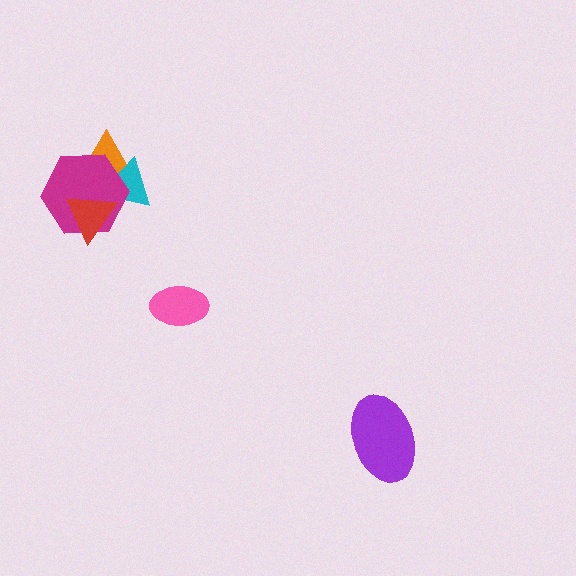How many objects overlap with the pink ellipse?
0 objects overlap with the pink ellipse.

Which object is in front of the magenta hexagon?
The red triangle is in front of the magenta hexagon.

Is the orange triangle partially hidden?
Yes, it is partially covered by another shape.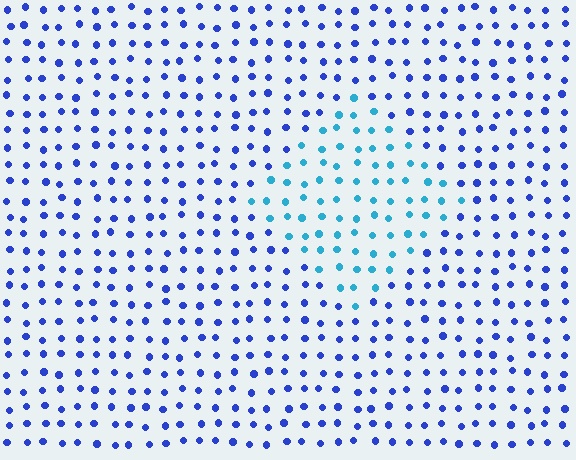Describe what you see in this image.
The image is filled with small blue elements in a uniform arrangement. A diamond-shaped region is visible where the elements are tinted to a slightly different hue, forming a subtle color boundary.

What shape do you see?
I see a diamond.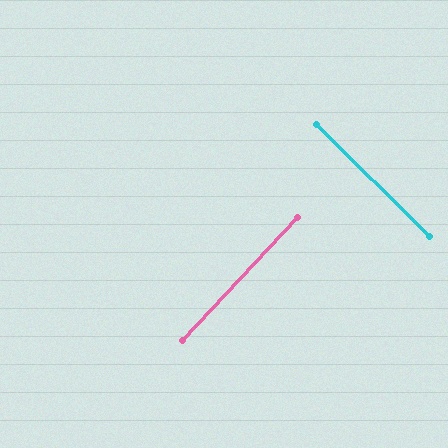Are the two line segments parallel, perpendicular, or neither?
Perpendicular — they meet at approximately 88°.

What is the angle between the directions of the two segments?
Approximately 88 degrees.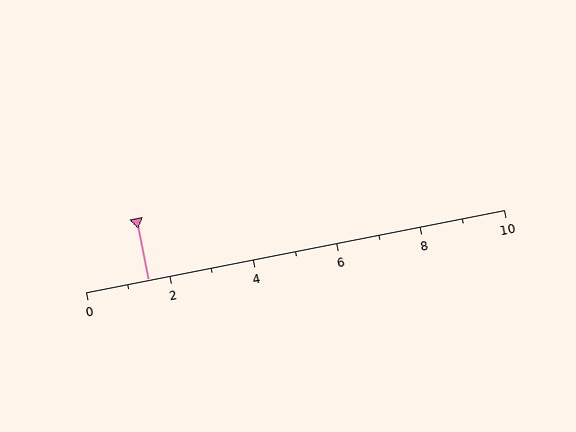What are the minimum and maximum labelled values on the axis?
The axis runs from 0 to 10.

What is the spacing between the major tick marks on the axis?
The major ticks are spaced 2 apart.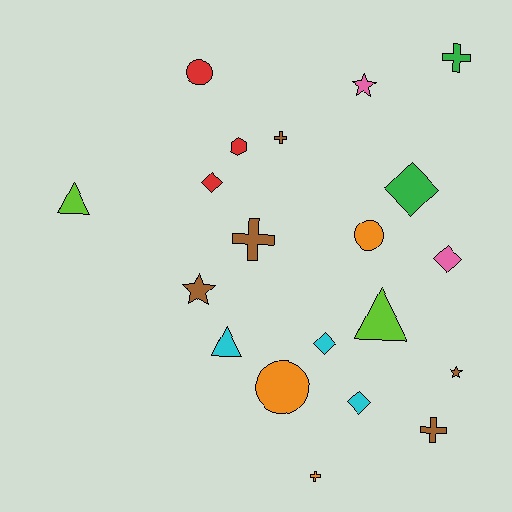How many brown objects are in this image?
There are 5 brown objects.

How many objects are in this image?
There are 20 objects.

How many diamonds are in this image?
There are 5 diamonds.